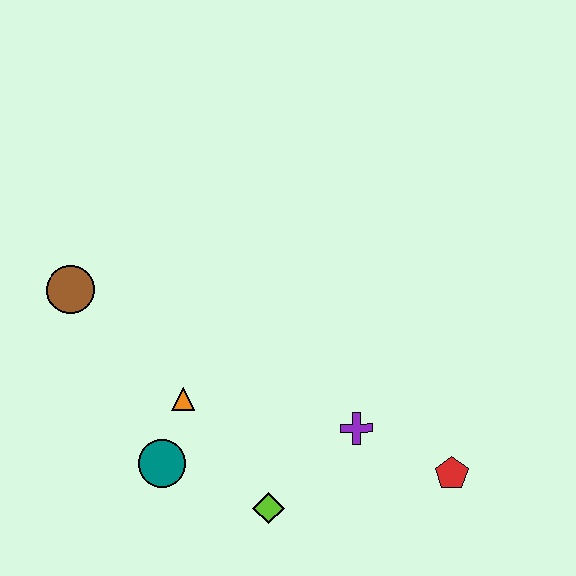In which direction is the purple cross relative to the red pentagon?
The purple cross is to the left of the red pentagon.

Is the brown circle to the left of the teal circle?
Yes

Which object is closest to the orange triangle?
The teal circle is closest to the orange triangle.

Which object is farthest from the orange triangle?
The red pentagon is farthest from the orange triangle.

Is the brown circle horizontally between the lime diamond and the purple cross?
No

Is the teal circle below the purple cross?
Yes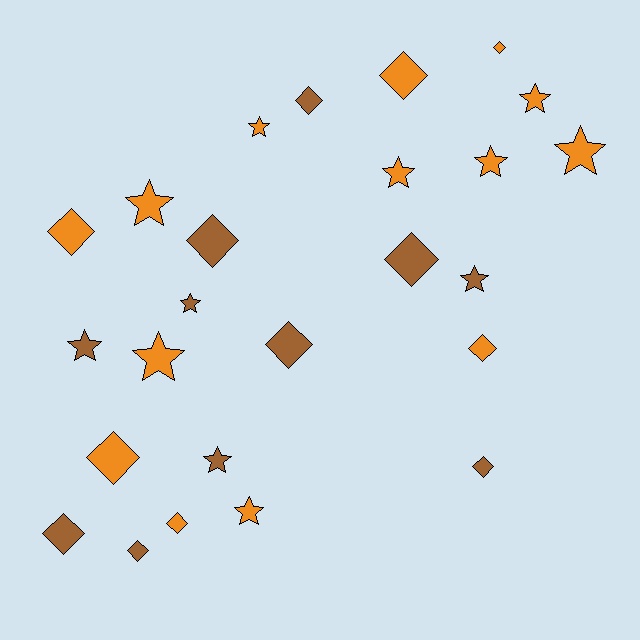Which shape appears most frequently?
Diamond, with 13 objects.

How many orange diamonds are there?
There are 6 orange diamonds.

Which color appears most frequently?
Orange, with 14 objects.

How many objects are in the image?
There are 25 objects.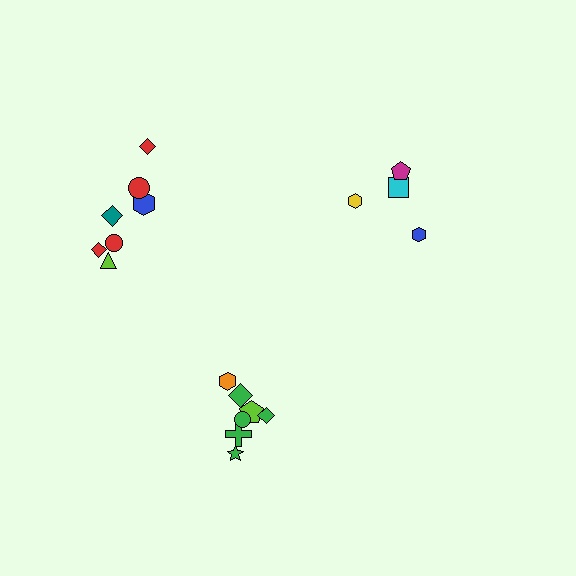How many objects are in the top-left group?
There are 7 objects.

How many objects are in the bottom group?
There are 7 objects.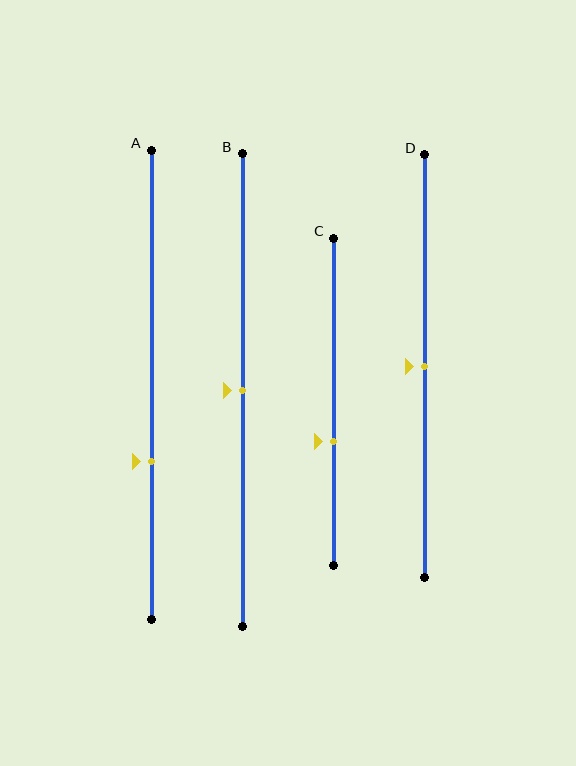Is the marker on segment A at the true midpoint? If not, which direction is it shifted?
No, the marker on segment A is shifted downward by about 16% of the segment length.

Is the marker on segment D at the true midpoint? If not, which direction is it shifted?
Yes, the marker on segment D is at the true midpoint.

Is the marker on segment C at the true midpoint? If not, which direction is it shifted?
No, the marker on segment C is shifted downward by about 12% of the segment length.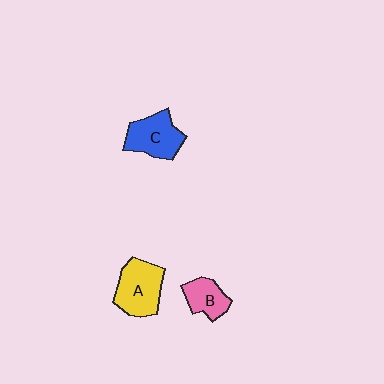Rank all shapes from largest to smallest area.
From largest to smallest: A (yellow), C (blue), B (pink).